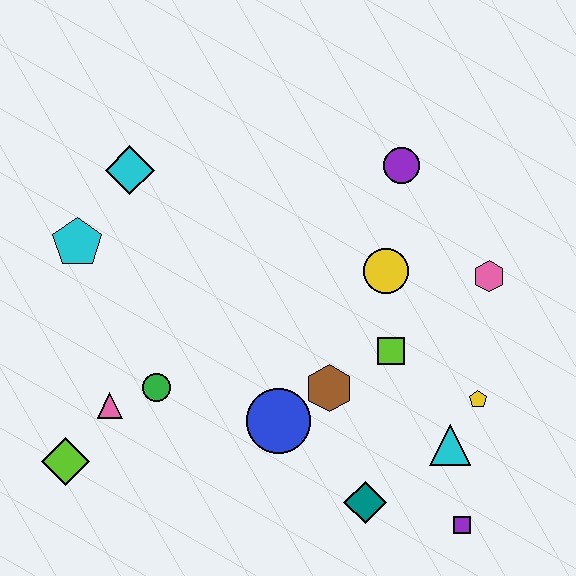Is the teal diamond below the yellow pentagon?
Yes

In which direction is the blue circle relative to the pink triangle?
The blue circle is to the right of the pink triangle.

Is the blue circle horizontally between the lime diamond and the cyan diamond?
No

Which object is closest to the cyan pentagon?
The cyan diamond is closest to the cyan pentagon.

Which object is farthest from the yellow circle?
The lime diamond is farthest from the yellow circle.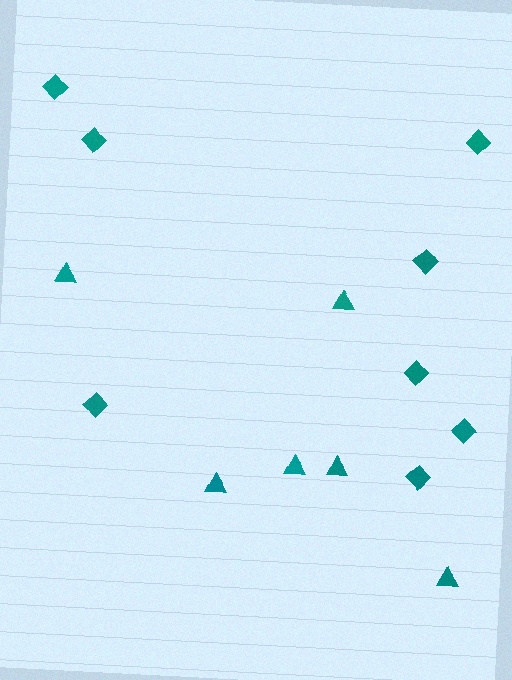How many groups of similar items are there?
There are 2 groups: one group of triangles (6) and one group of diamonds (8).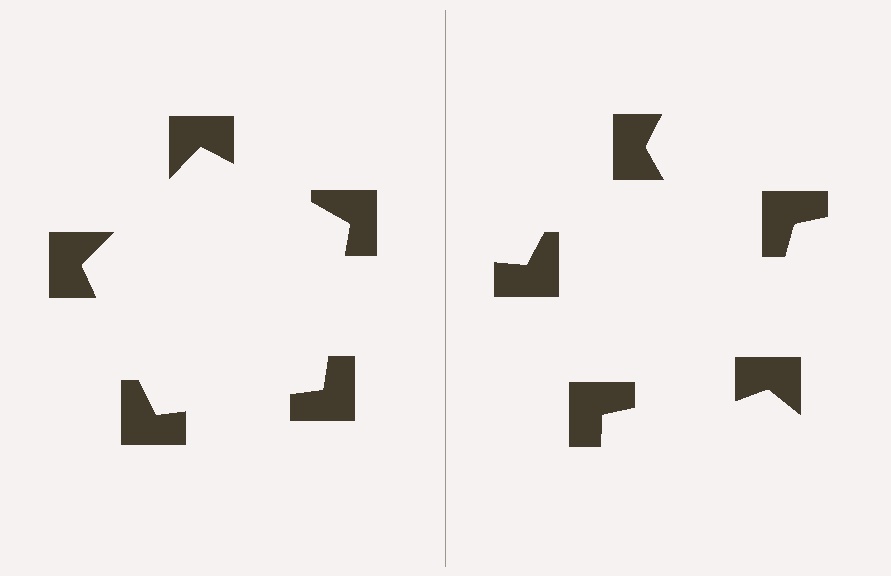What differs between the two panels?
The notched squares are positioned identically on both sides; only the wedge orientations differ. On the left they align to a pentagon; on the right they are misaligned.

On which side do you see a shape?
An illusory pentagon appears on the left side. On the right side the wedge cuts are rotated, so no coherent shape forms.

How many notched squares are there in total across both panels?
10 — 5 on each side.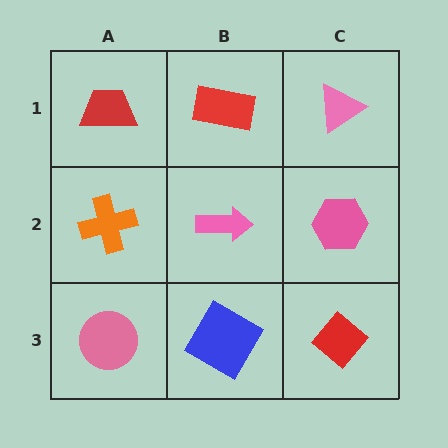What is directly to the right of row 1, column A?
A red rectangle.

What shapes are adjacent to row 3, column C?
A pink hexagon (row 2, column C), a blue square (row 3, column B).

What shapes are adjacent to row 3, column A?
An orange cross (row 2, column A), a blue square (row 3, column B).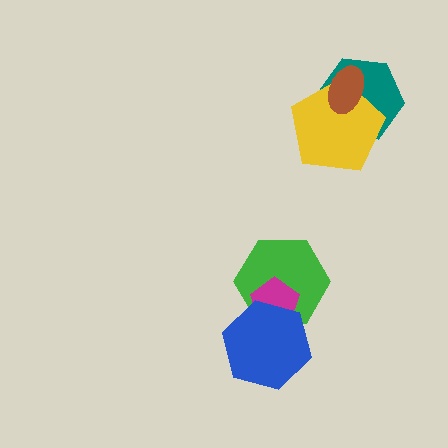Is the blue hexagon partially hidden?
No, no other shape covers it.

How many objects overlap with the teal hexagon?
2 objects overlap with the teal hexagon.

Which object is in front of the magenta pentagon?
The blue hexagon is in front of the magenta pentagon.